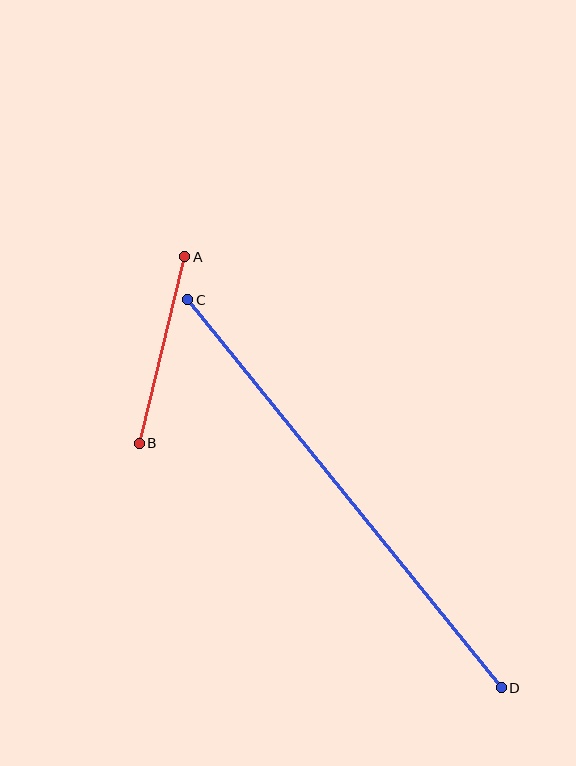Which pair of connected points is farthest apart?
Points C and D are farthest apart.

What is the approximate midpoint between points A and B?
The midpoint is at approximately (162, 350) pixels.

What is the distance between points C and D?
The distance is approximately 499 pixels.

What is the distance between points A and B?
The distance is approximately 192 pixels.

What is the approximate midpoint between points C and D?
The midpoint is at approximately (344, 494) pixels.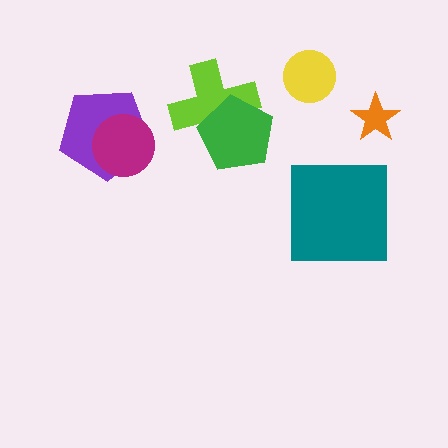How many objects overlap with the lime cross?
1 object overlaps with the lime cross.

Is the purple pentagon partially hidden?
Yes, it is partially covered by another shape.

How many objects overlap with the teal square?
0 objects overlap with the teal square.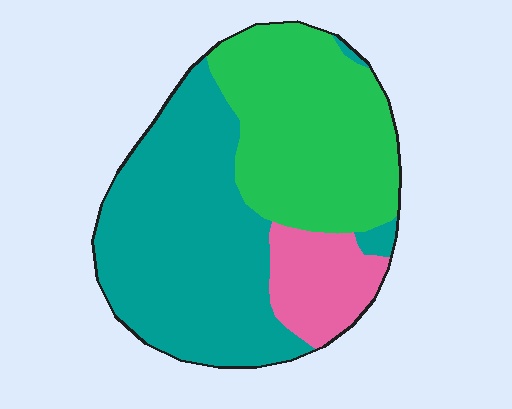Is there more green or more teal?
Teal.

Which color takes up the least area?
Pink, at roughly 15%.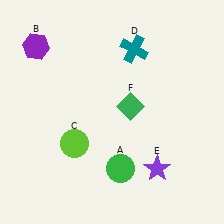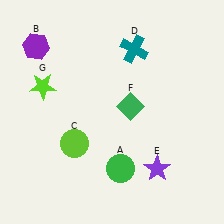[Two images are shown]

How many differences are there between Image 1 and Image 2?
There is 1 difference between the two images.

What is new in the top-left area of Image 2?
A lime star (G) was added in the top-left area of Image 2.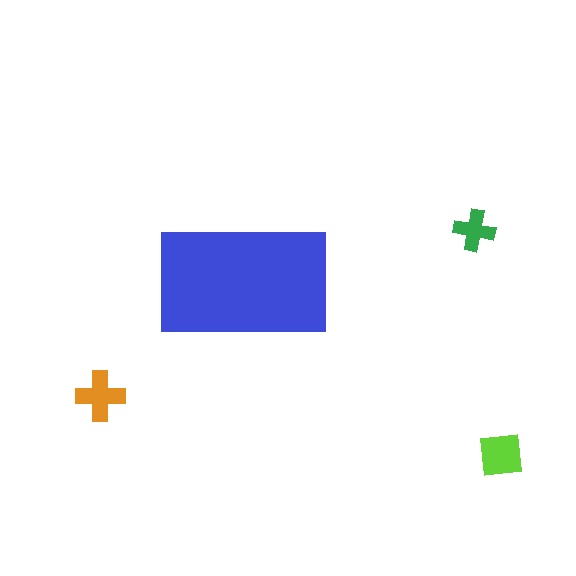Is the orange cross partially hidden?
No, the orange cross is fully visible.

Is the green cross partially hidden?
No, the green cross is fully visible.